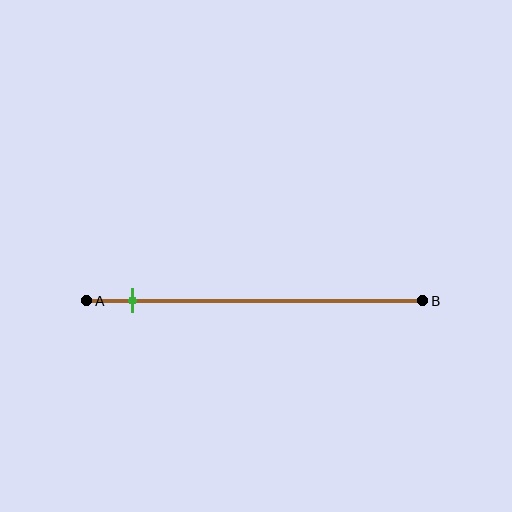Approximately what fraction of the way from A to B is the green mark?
The green mark is approximately 15% of the way from A to B.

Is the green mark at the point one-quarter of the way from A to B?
No, the mark is at about 15% from A, not at the 25% one-quarter point.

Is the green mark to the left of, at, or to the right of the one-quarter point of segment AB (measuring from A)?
The green mark is to the left of the one-quarter point of segment AB.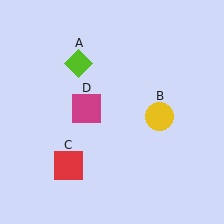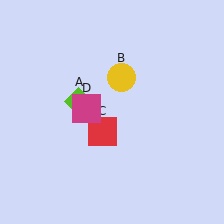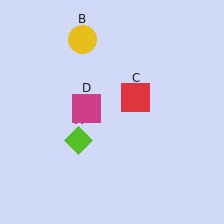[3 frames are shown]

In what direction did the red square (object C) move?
The red square (object C) moved up and to the right.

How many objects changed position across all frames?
3 objects changed position: lime diamond (object A), yellow circle (object B), red square (object C).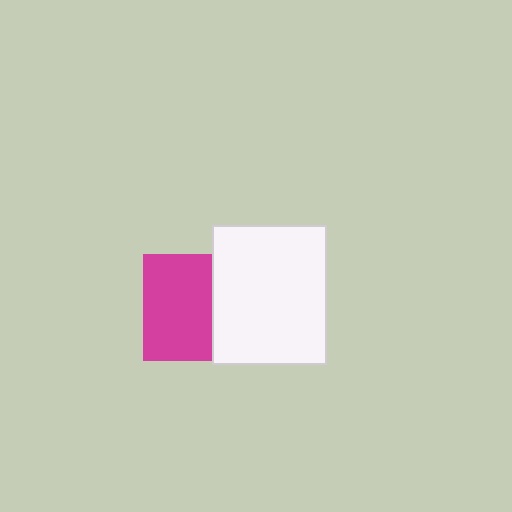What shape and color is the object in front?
The object in front is a white rectangle.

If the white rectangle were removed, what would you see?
You would see the complete magenta square.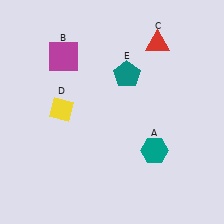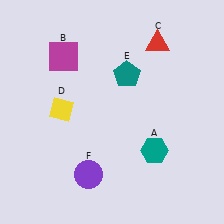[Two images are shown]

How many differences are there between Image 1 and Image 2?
There is 1 difference between the two images.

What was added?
A purple circle (F) was added in Image 2.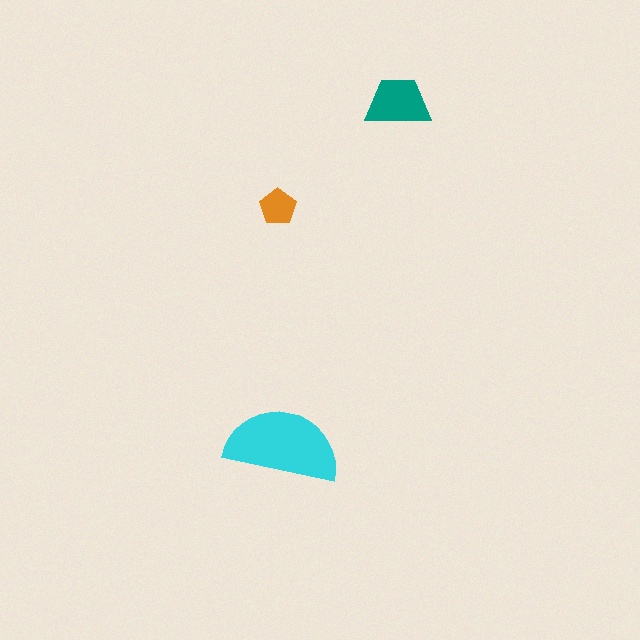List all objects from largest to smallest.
The cyan semicircle, the teal trapezoid, the orange pentagon.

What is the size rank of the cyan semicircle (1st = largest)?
1st.